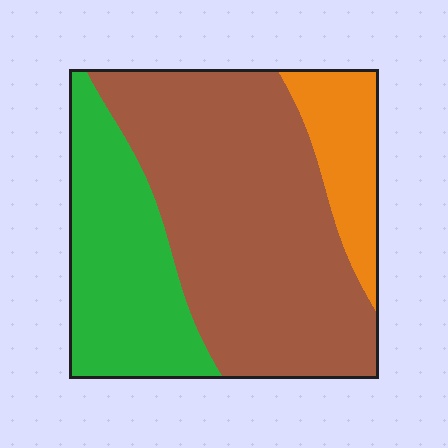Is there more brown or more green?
Brown.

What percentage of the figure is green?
Green takes up between a quarter and a half of the figure.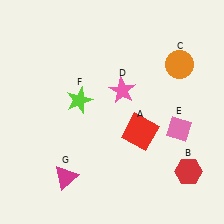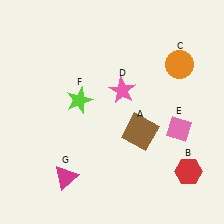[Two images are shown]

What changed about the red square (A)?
In Image 1, A is red. In Image 2, it changed to brown.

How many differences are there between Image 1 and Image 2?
There is 1 difference between the two images.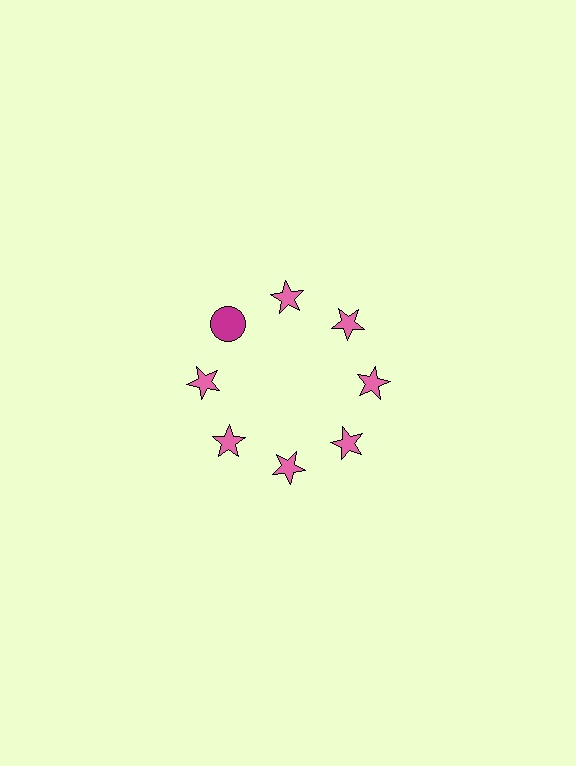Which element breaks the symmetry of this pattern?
The magenta circle at roughly the 10 o'clock position breaks the symmetry. All other shapes are pink stars.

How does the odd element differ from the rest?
It differs in both color (magenta instead of pink) and shape (circle instead of star).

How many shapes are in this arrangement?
There are 8 shapes arranged in a ring pattern.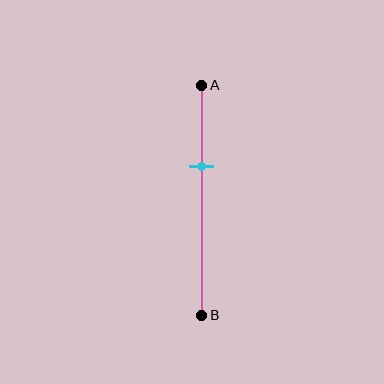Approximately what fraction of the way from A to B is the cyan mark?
The cyan mark is approximately 35% of the way from A to B.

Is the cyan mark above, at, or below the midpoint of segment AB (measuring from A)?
The cyan mark is above the midpoint of segment AB.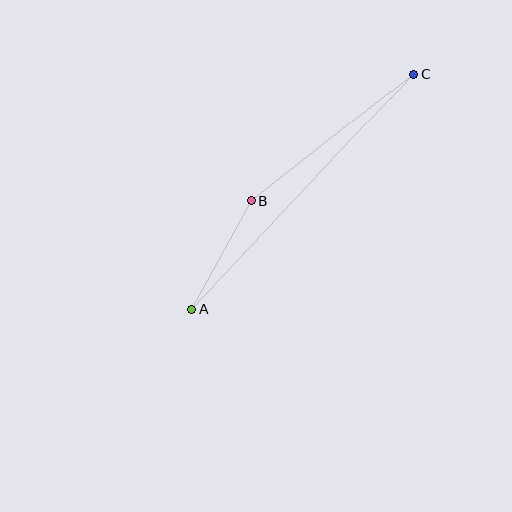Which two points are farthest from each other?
Points A and C are farthest from each other.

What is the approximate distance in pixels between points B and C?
The distance between B and C is approximately 206 pixels.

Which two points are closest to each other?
Points A and B are closest to each other.